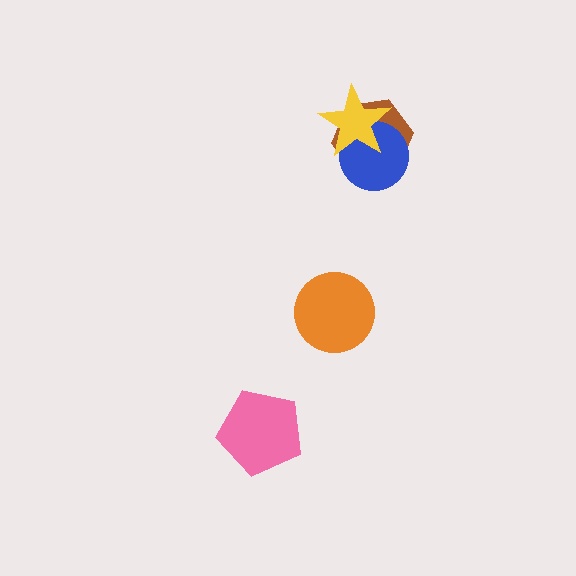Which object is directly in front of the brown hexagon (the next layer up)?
The blue circle is directly in front of the brown hexagon.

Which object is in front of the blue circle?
The yellow star is in front of the blue circle.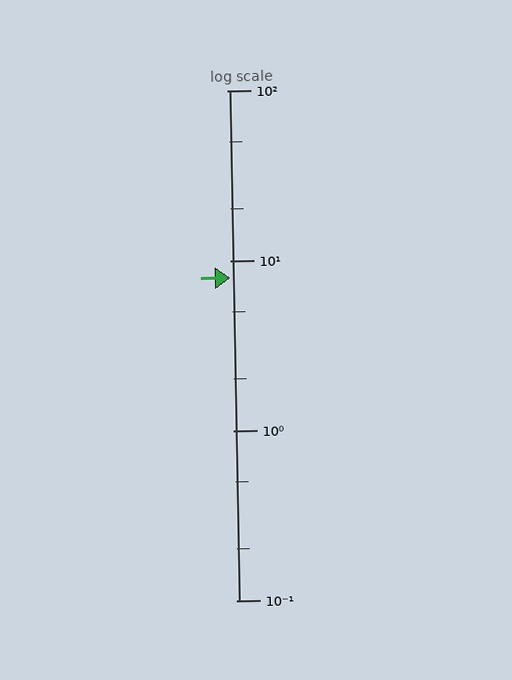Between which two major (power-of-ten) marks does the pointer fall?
The pointer is between 1 and 10.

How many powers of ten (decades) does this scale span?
The scale spans 3 decades, from 0.1 to 100.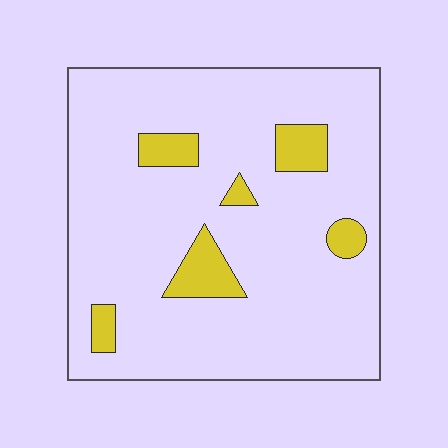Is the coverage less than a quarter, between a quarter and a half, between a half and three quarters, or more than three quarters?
Less than a quarter.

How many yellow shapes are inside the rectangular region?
6.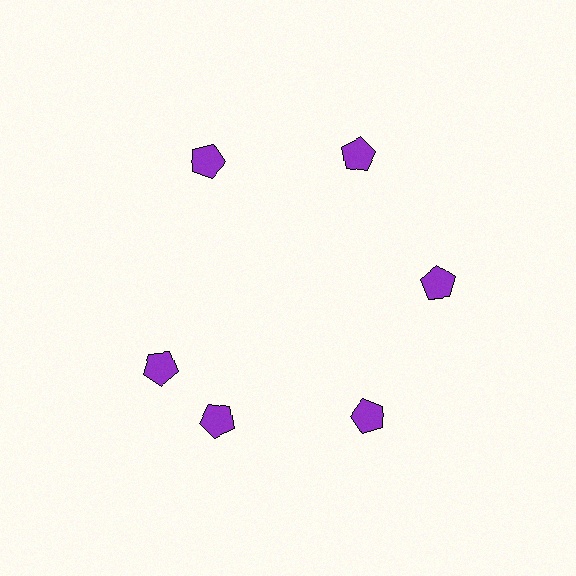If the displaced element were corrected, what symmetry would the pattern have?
It would have 6-fold rotational symmetry — the pattern would map onto itself every 60 degrees.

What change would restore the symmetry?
The symmetry would be restored by rotating it back into even spacing with its neighbors so that all 6 pentagons sit at equal angles and equal distance from the center.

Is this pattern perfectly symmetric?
No. The 6 purple pentagons are arranged in a ring, but one element near the 9 o'clock position is rotated out of alignment along the ring, breaking the 6-fold rotational symmetry.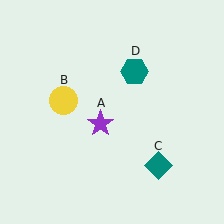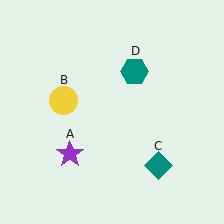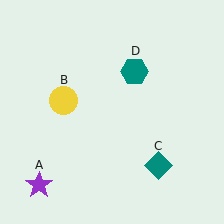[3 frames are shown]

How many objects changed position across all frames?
1 object changed position: purple star (object A).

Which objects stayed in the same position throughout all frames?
Yellow circle (object B) and teal diamond (object C) and teal hexagon (object D) remained stationary.